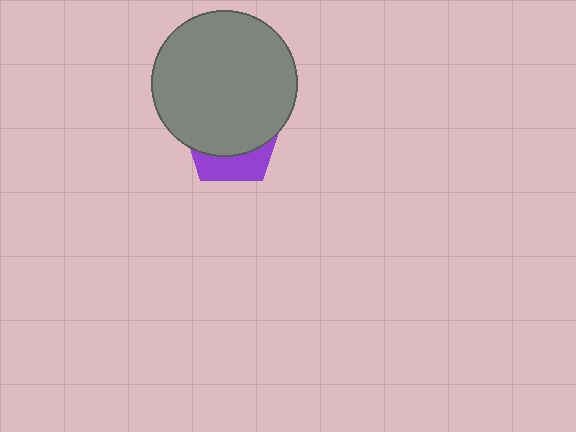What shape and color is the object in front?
The object in front is a gray circle.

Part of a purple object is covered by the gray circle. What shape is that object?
It is a pentagon.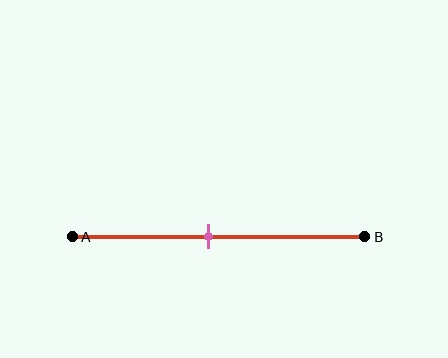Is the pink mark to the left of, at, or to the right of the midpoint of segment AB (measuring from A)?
The pink mark is to the left of the midpoint of segment AB.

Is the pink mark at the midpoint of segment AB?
No, the mark is at about 45% from A, not at the 50% midpoint.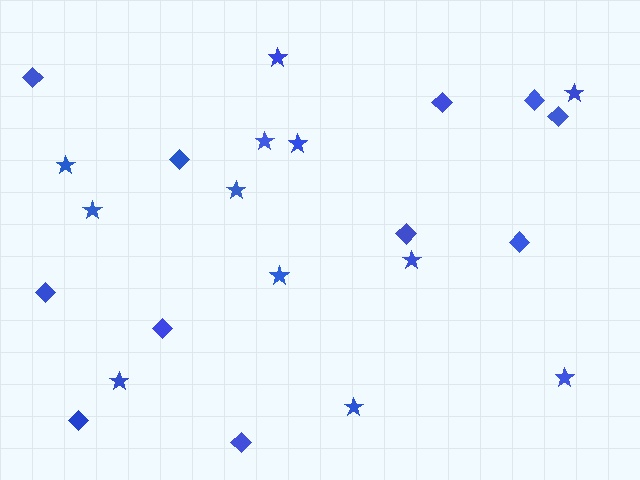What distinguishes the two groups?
There are 2 groups: one group of diamonds (11) and one group of stars (12).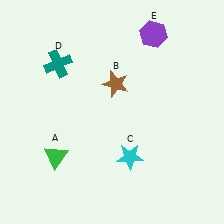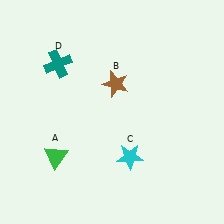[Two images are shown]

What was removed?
The purple hexagon (E) was removed in Image 2.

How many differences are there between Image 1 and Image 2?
There is 1 difference between the two images.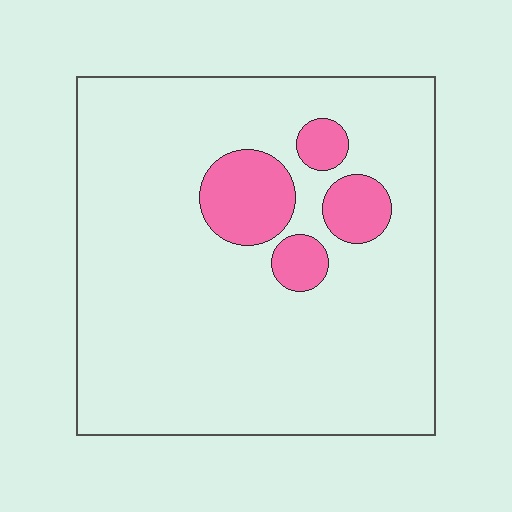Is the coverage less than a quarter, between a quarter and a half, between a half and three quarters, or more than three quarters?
Less than a quarter.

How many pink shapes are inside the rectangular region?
4.